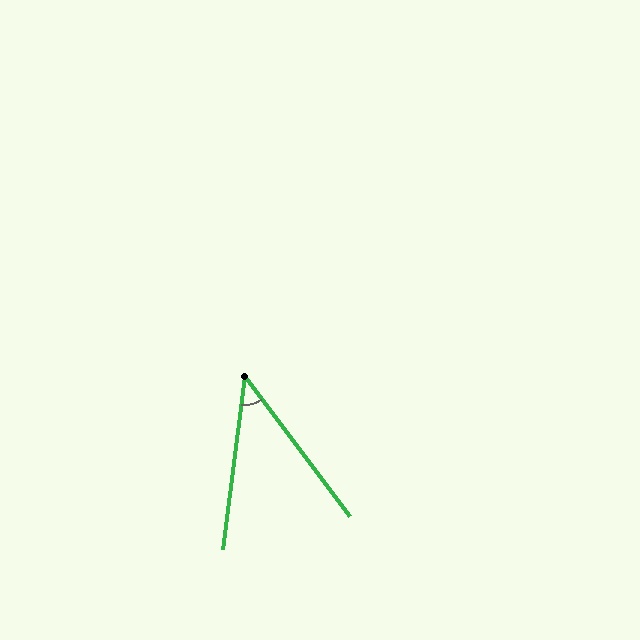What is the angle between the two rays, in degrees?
Approximately 44 degrees.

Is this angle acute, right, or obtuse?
It is acute.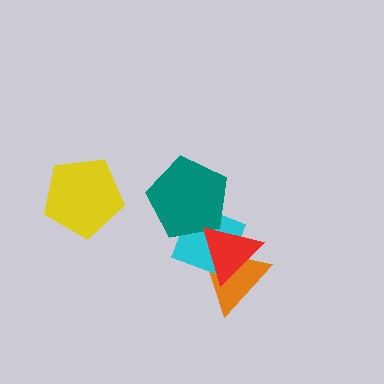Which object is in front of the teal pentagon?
The red triangle is in front of the teal pentagon.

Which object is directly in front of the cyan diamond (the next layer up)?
The teal pentagon is directly in front of the cyan diamond.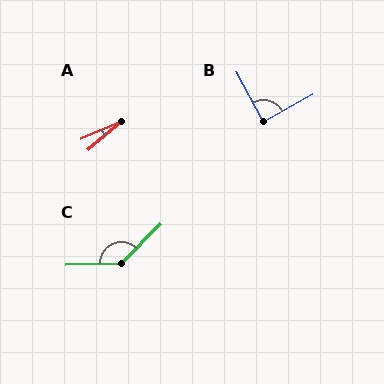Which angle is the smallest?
A, at approximately 18 degrees.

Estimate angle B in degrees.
Approximately 89 degrees.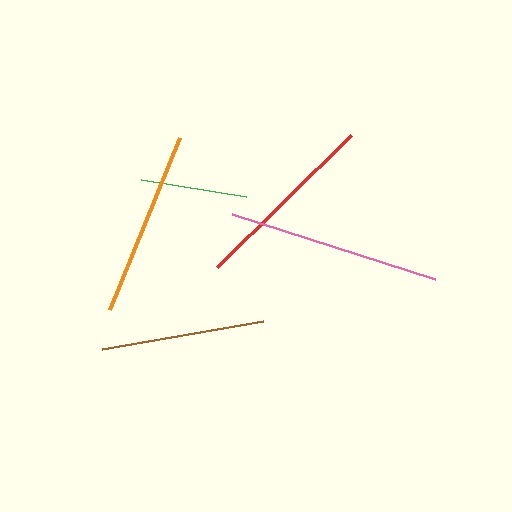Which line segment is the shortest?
The green line is the shortest at approximately 106 pixels.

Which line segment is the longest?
The pink line is the longest at approximately 213 pixels.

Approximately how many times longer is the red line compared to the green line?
The red line is approximately 1.8 times the length of the green line.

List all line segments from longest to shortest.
From longest to shortest: pink, red, orange, brown, green.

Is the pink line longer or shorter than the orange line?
The pink line is longer than the orange line.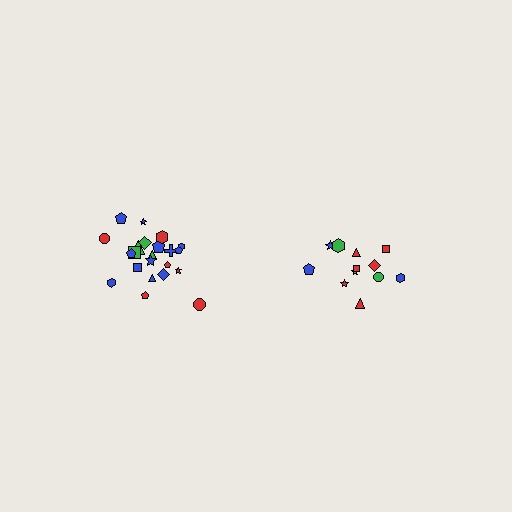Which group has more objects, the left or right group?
The left group.